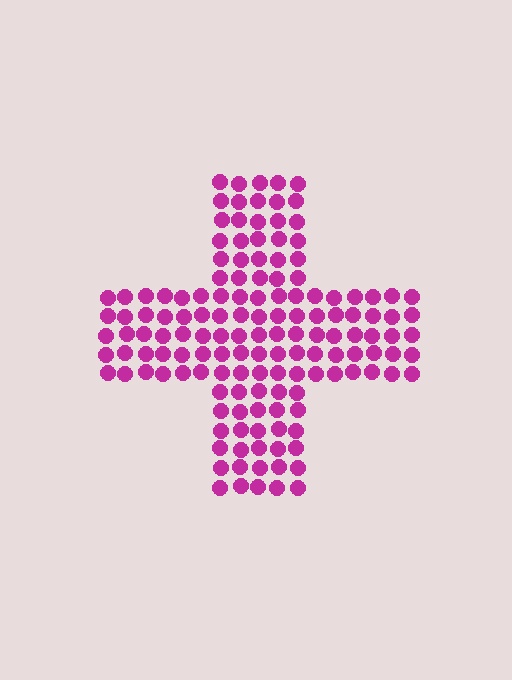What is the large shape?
The large shape is a cross.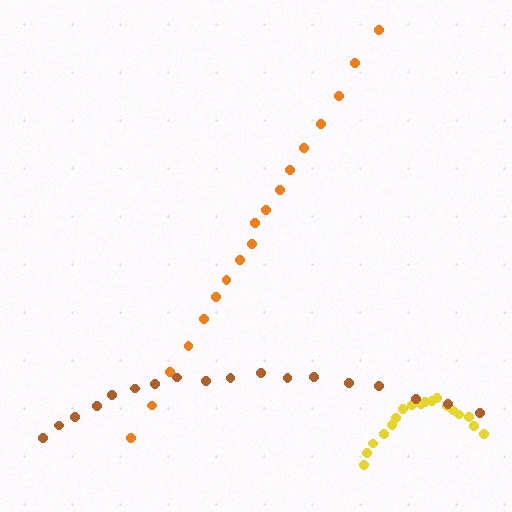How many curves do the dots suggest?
There are 3 distinct paths.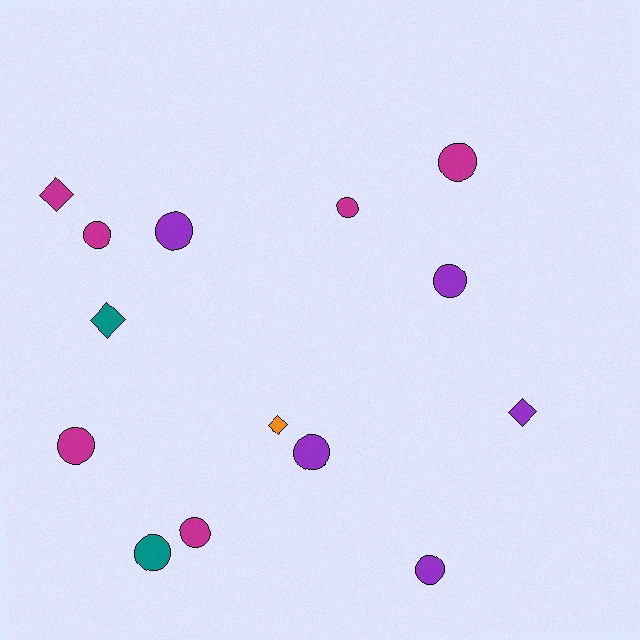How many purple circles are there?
There are 4 purple circles.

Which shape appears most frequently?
Circle, with 10 objects.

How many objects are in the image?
There are 14 objects.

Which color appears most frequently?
Magenta, with 6 objects.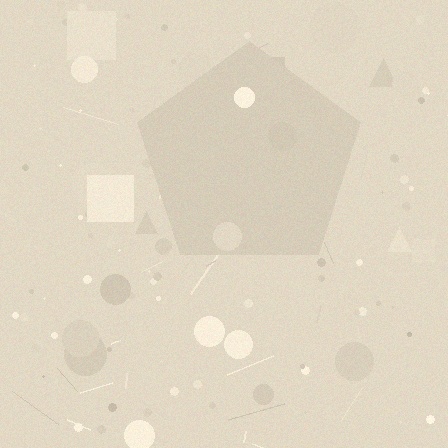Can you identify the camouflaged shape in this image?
The camouflaged shape is a pentagon.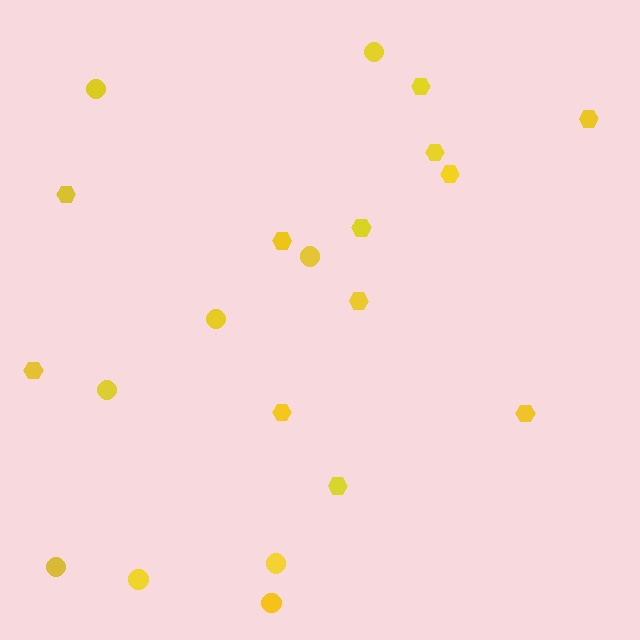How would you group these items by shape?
There are 2 groups: one group of hexagons (12) and one group of circles (9).